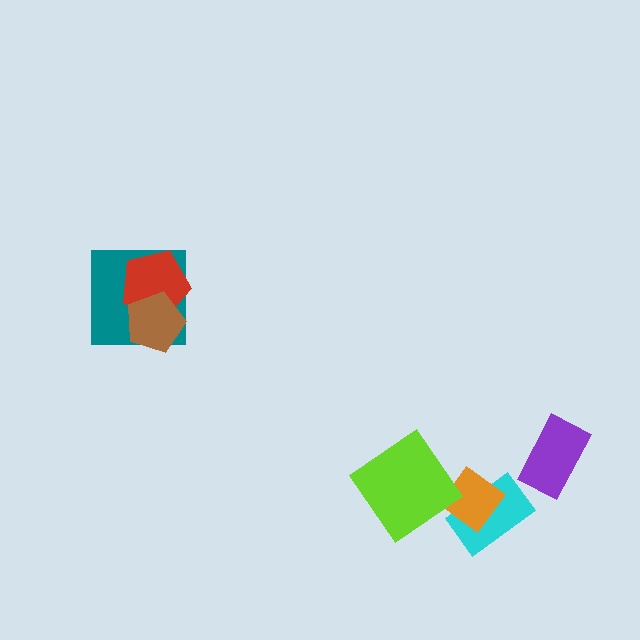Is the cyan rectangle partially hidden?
Yes, it is partially covered by another shape.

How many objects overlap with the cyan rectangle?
1 object overlaps with the cyan rectangle.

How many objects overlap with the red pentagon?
2 objects overlap with the red pentagon.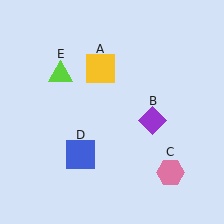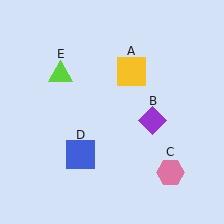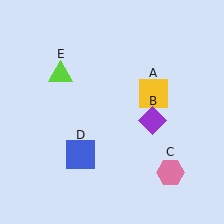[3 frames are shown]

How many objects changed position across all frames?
1 object changed position: yellow square (object A).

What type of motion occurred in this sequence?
The yellow square (object A) rotated clockwise around the center of the scene.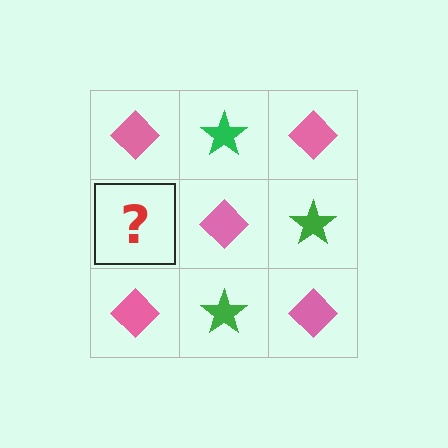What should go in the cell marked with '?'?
The missing cell should contain a green star.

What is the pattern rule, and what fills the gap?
The rule is that it alternates pink diamond and green star in a checkerboard pattern. The gap should be filled with a green star.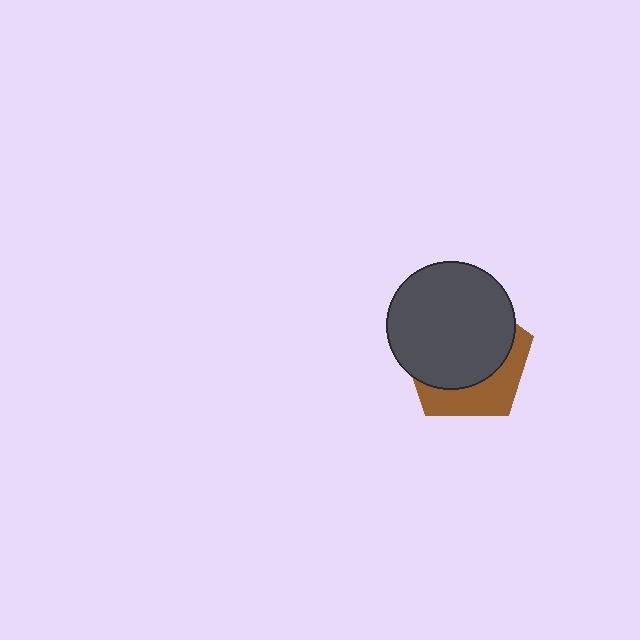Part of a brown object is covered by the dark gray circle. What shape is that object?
It is a pentagon.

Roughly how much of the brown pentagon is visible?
A small part of it is visible (roughly 33%).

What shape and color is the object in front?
The object in front is a dark gray circle.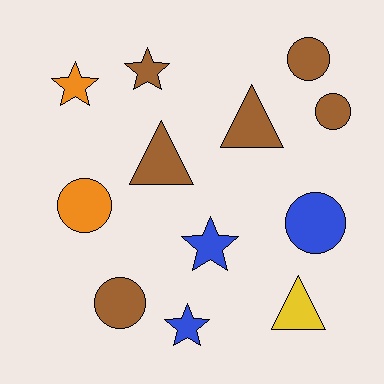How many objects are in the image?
There are 12 objects.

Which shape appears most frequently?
Circle, with 5 objects.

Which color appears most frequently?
Brown, with 6 objects.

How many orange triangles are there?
There are no orange triangles.